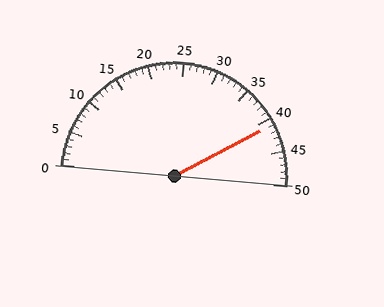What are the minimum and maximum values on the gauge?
The gauge ranges from 0 to 50.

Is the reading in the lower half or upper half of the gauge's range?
The reading is in the upper half of the range (0 to 50).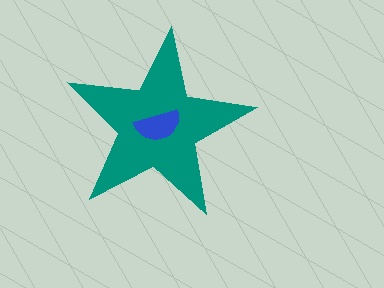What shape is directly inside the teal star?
The blue semicircle.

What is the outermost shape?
The teal star.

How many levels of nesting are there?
2.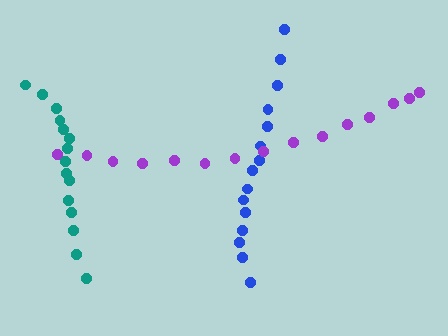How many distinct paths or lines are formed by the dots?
There are 3 distinct paths.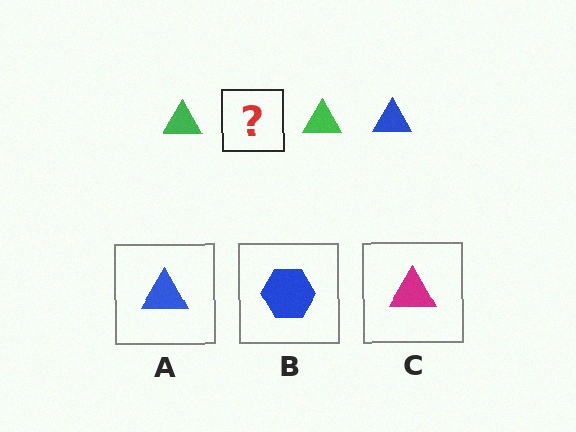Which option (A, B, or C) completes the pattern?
A.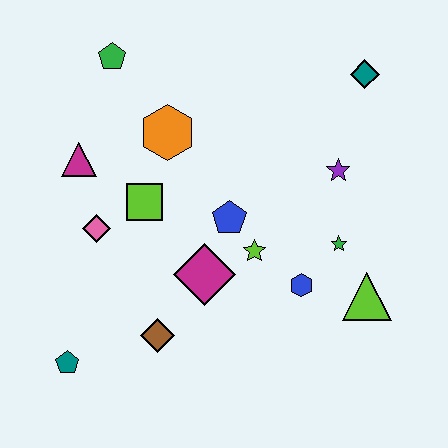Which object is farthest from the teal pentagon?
The teal diamond is farthest from the teal pentagon.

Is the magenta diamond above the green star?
No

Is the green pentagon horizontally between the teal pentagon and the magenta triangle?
No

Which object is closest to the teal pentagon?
The brown diamond is closest to the teal pentagon.